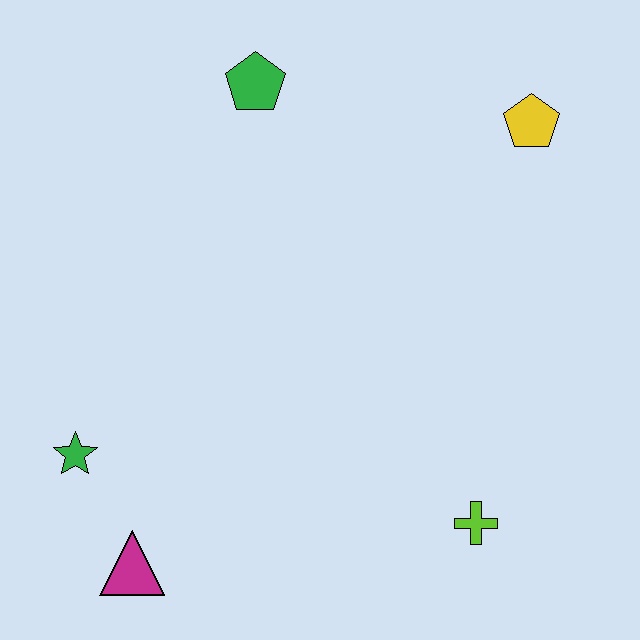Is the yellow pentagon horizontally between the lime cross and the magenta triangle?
No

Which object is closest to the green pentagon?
The yellow pentagon is closest to the green pentagon.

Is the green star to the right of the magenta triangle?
No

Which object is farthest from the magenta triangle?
The yellow pentagon is farthest from the magenta triangle.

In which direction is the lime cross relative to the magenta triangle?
The lime cross is to the right of the magenta triangle.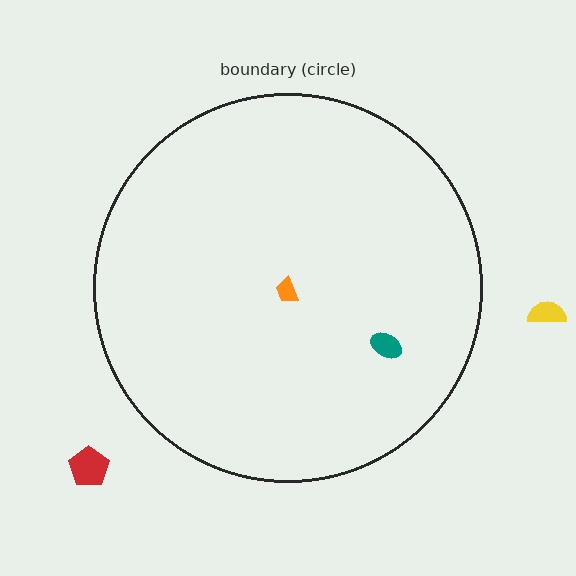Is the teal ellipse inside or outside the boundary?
Inside.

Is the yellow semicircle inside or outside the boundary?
Outside.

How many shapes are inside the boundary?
2 inside, 2 outside.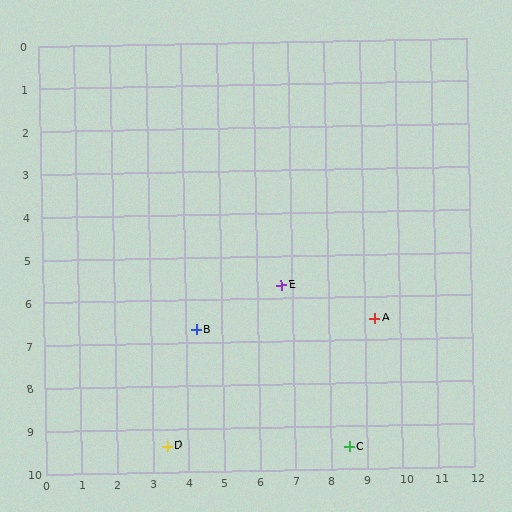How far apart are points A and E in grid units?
Points A and E are about 2.7 grid units apart.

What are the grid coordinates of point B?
Point B is at approximately (4.3, 6.7).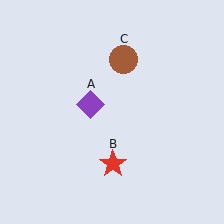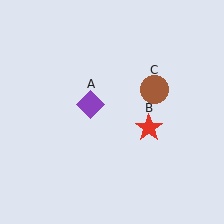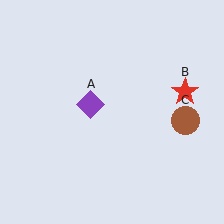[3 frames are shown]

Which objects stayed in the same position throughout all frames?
Purple diamond (object A) remained stationary.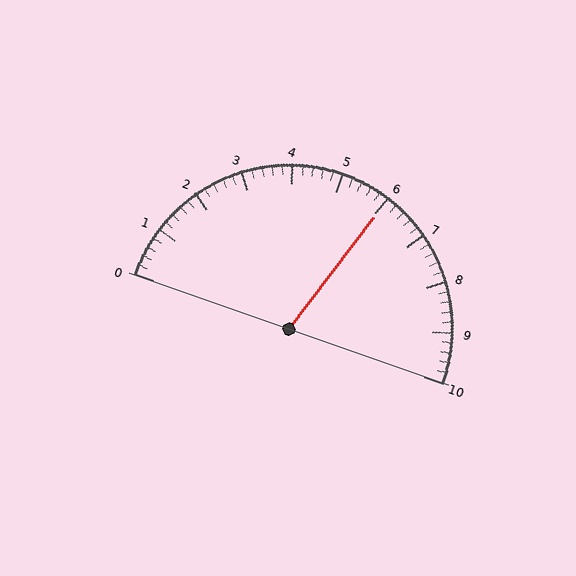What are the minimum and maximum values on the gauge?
The gauge ranges from 0 to 10.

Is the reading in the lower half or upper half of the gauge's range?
The reading is in the upper half of the range (0 to 10).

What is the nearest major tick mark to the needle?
The nearest major tick mark is 6.